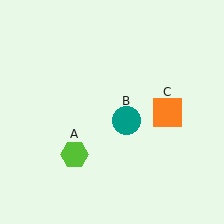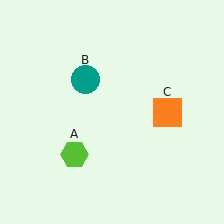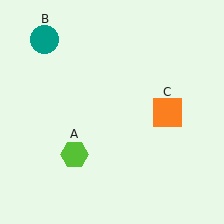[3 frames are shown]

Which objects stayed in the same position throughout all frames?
Lime hexagon (object A) and orange square (object C) remained stationary.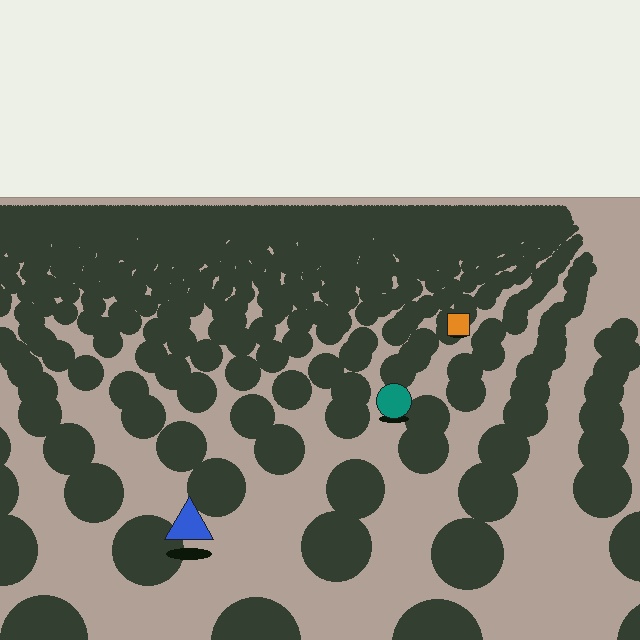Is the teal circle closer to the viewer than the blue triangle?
No. The blue triangle is closer — you can tell from the texture gradient: the ground texture is coarser near it.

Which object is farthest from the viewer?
The orange square is farthest from the viewer. It appears smaller and the ground texture around it is denser.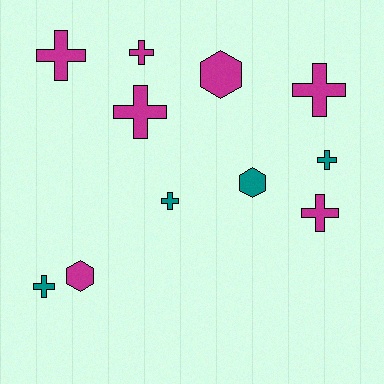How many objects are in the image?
There are 11 objects.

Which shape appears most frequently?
Cross, with 8 objects.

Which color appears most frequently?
Magenta, with 7 objects.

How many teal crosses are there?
There are 3 teal crosses.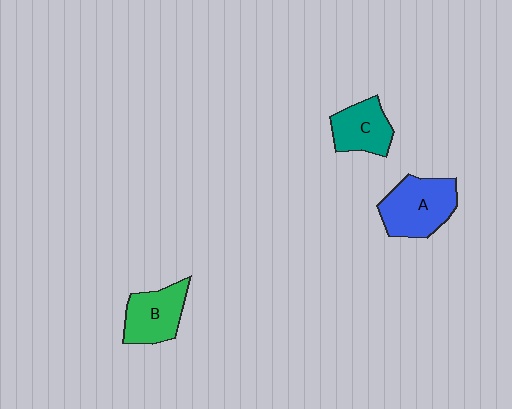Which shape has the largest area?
Shape A (blue).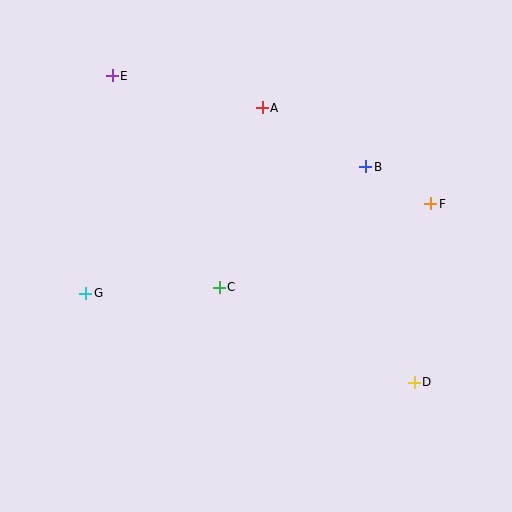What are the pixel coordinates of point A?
Point A is at (262, 108).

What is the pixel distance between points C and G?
The distance between C and G is 134 pixels.